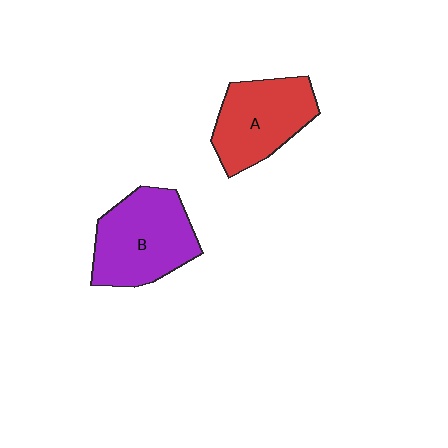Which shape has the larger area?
Shape B (purple).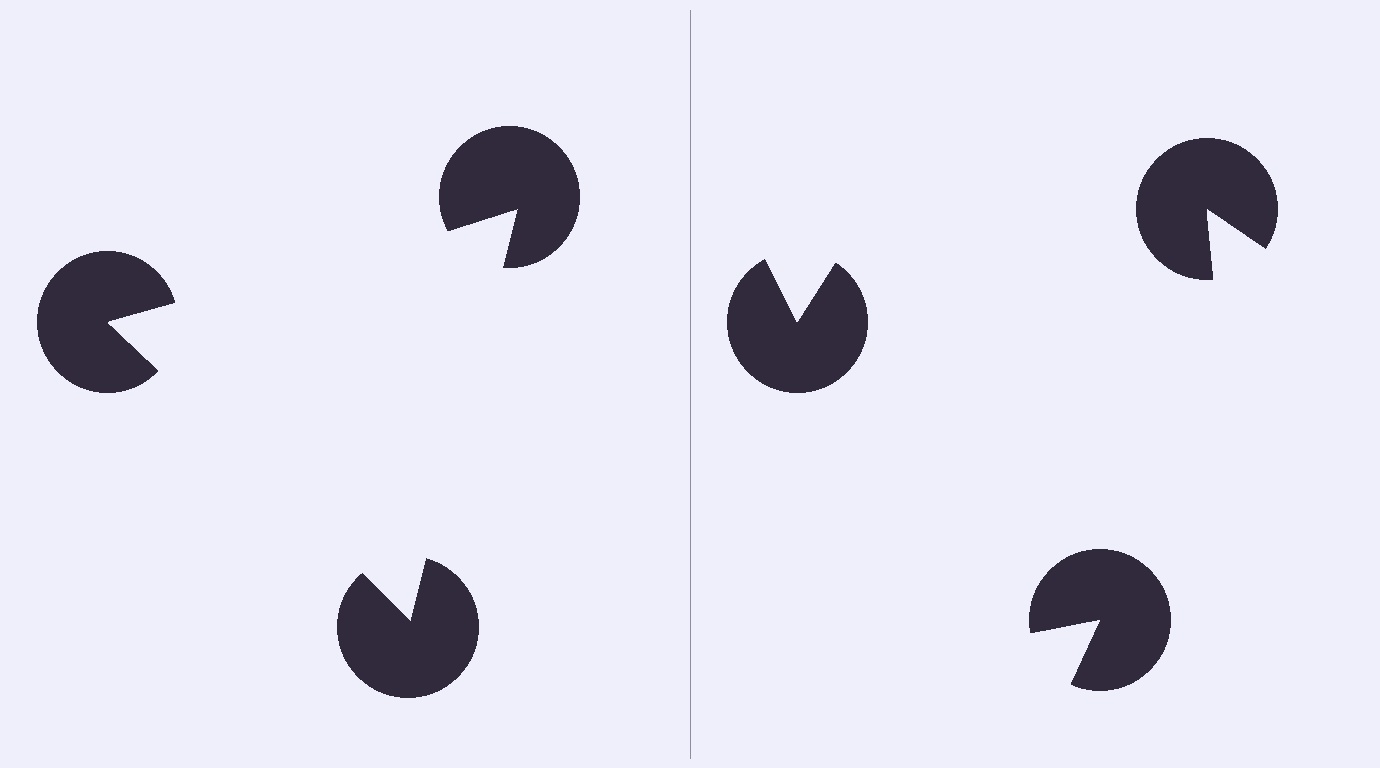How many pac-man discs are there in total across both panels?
6 — 3 on each side.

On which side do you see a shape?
An illusory triangle appears on the left side. On the right side the wedge cuts are rotated, so no coherent shape forms.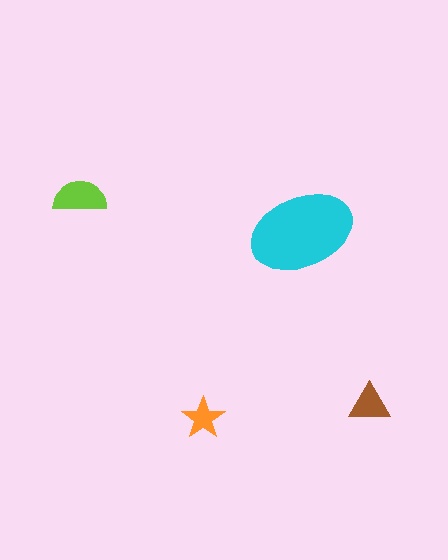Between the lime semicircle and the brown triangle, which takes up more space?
The lime semicircle.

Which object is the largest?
The cyan ellipse.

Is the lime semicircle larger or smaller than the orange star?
Larger.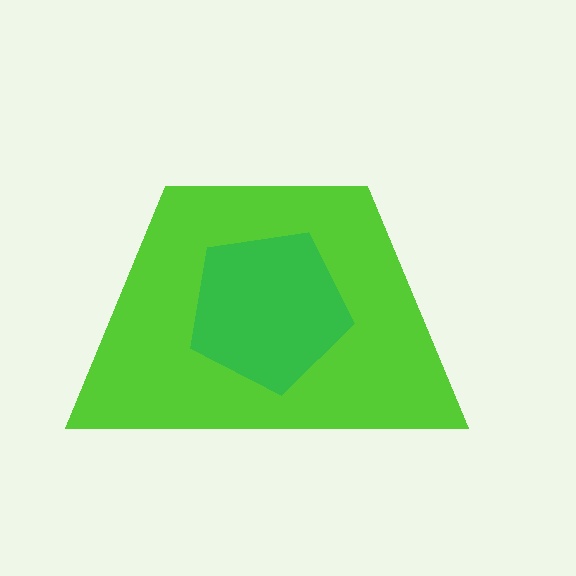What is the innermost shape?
The green pentagon.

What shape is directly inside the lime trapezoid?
The green pentagon.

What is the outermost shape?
The lime trapezoid.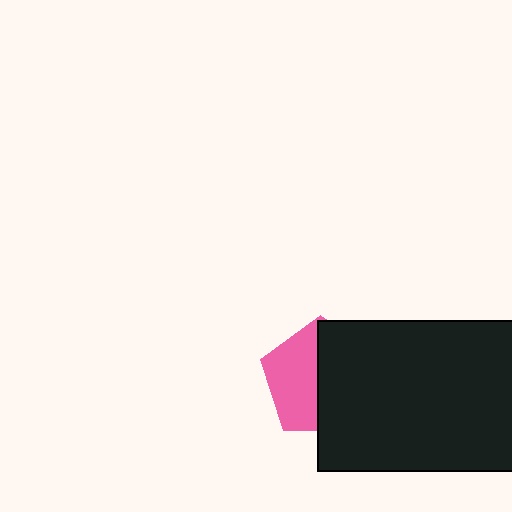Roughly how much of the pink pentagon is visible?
About half of it is visible (roughly 46%).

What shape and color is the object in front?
The object in front is a black rectangle.